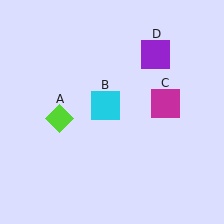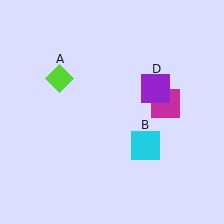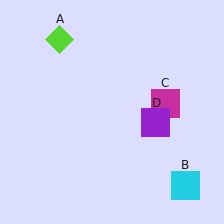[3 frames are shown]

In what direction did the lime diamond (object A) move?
The lime diamond (object A) moved up.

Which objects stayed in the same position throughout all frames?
Magenta square (object C) remained stationary.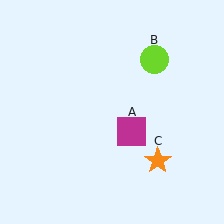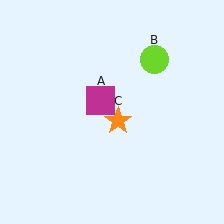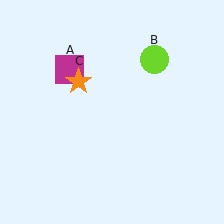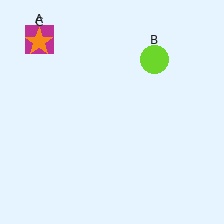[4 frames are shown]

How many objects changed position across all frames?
2 objects changed position: magenta square (object A), orange star (object C).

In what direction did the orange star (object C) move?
The orange star (object C) moved up and to the left.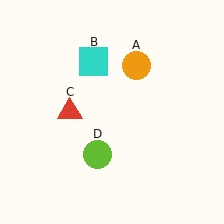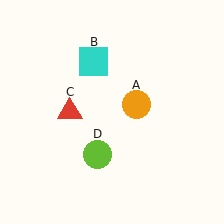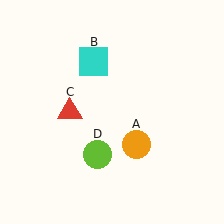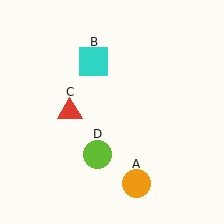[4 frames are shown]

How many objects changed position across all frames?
1 object changed position: orange circle (object A).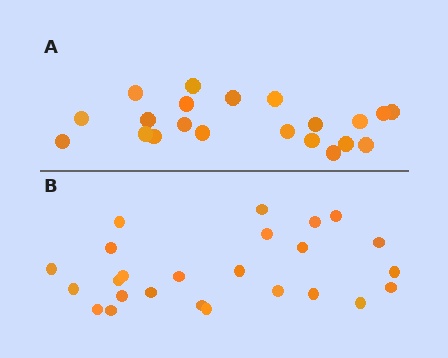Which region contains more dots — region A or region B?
Region B (the bottom region) has more dots.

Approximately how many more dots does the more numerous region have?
Region B has about 4 more dots than region A.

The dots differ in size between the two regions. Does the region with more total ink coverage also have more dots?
No. Region A has more total ink coverage because its dots are larger, but region B actually contains more individual dots. Total area can be misleading — the number of items is what matters here.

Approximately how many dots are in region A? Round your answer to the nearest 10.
About 20 dots. (The exact count is 21, which rounds to 20.)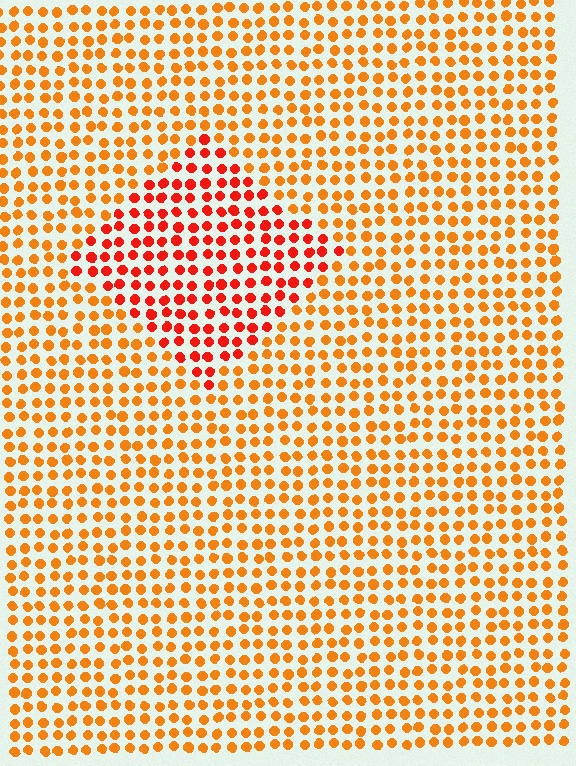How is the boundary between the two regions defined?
The boundary is defined purely by a slight shift in hue (about 29 degrees). Spacing, size, and orientation are identical on both sides.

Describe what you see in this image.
The image is filled with small orange elements in a uniform arrangement. A diamond-shaped region is visible where the elements are tinted to a slightly different hue, forming a subtle color boundary.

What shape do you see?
I see a diamond.